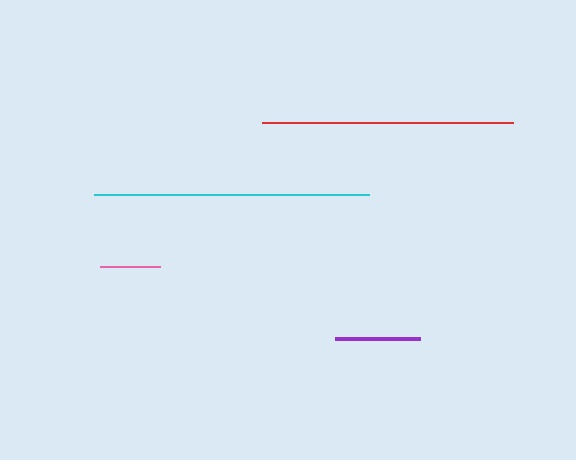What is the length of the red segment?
The red segment is approximately 251 pixels long.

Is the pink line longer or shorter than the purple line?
The purple line is longer than the pink line.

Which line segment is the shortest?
The pink line is the shortest at approximately 60 pixels.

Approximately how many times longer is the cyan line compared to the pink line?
The cyan line is approximately 4.6 times the length of the pink line.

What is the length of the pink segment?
The pink segment is approximately 60 pixels long.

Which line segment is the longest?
The cyan line is the longest at approximately 275 pixels.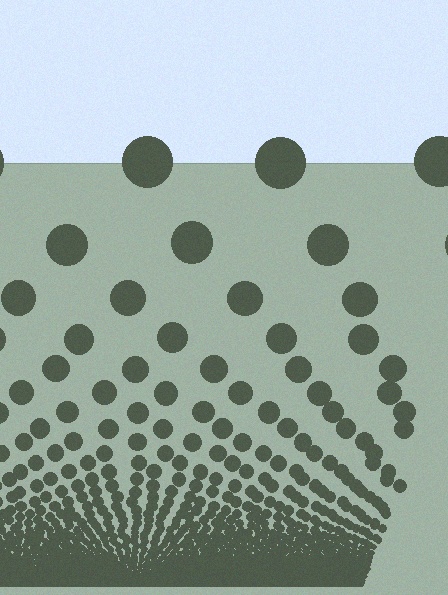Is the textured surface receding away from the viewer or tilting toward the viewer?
The surface appears to tilt toward the viewer. Texture elements get larger and sparser toward the top.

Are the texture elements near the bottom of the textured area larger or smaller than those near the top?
Smaller. The gradient is inverted — elements near the bottom are smaller and denser.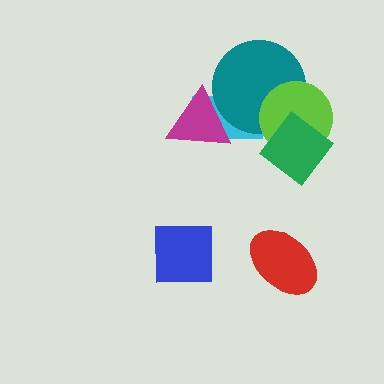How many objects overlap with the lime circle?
2 objects overlap with the lime circle.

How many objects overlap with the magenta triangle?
2 objects overlap with the magenta triangle.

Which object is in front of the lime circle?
The green diamond is in front of the lime circle.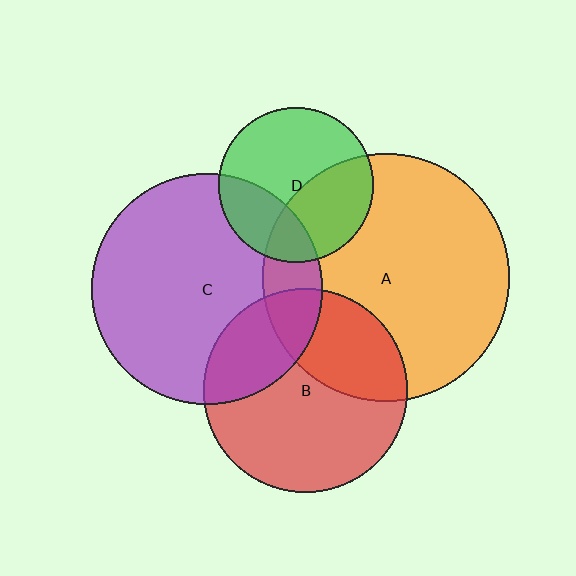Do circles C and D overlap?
Yes.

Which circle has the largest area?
Circle A (orange).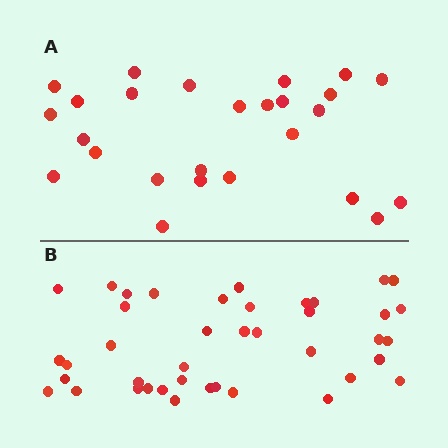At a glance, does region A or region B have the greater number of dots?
Region B (the bottom region) has more dots.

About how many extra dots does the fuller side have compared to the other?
Region B has approximately 15 more dots than region A.